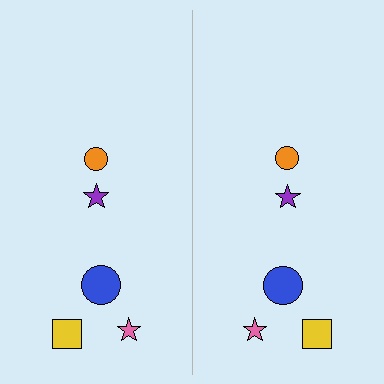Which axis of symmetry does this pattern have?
The pattern has a vertical axis of symmetry running through the center of the image.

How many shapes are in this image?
There are 10 shapes in this image.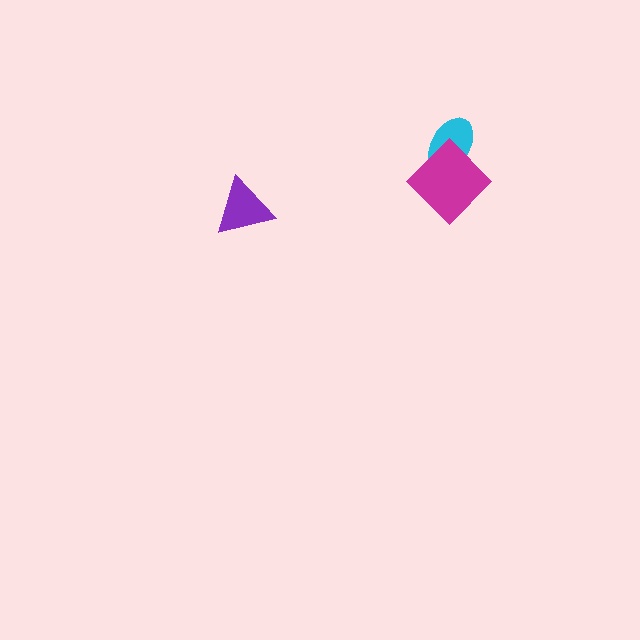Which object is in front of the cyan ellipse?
The magenta diamond is in front of the cyan ellipse.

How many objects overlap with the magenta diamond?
1 object overlaps with the magenta diamond.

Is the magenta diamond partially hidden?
No, no other shape covers it.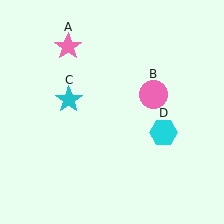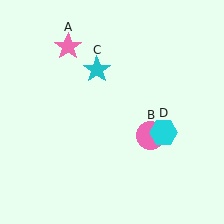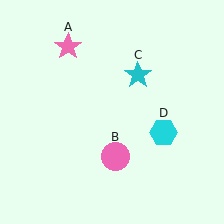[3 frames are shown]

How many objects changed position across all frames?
2 objects changed position: pink circle (object B), cyan star (object C).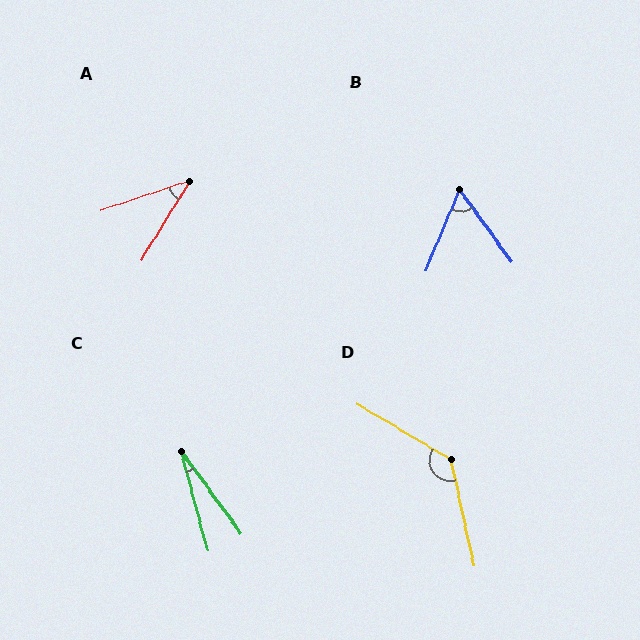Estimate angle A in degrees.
Approximately 40 degrees.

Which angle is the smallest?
C, at approximately 21 degrees.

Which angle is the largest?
D, at approximately 133 degrees.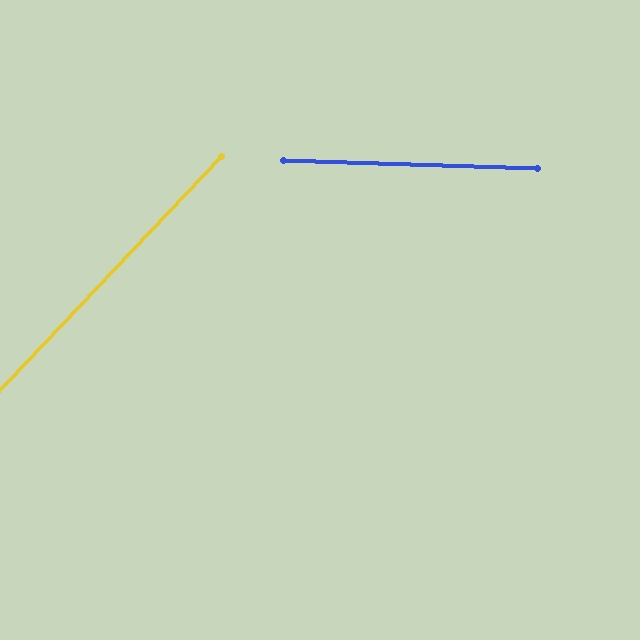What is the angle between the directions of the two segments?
Approximately 48 degrees.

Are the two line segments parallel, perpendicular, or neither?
Neither parallel nor perpendicular — they differ by about 48°.